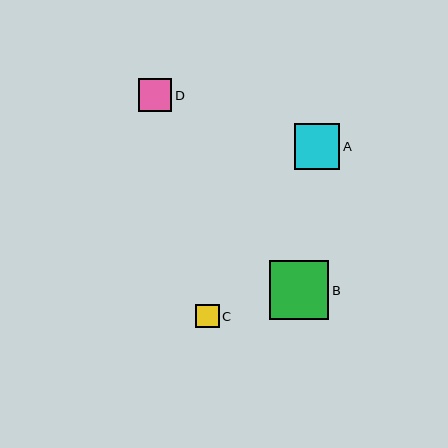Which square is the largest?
Square B is the largest with a size of approximately 59 pixels.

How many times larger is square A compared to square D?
Square A is approximately 1.4 times the size of square D.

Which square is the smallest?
Square C is the smallest with a size of approximately 23 pixels.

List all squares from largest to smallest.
From largest to smallest: B, A, D, C.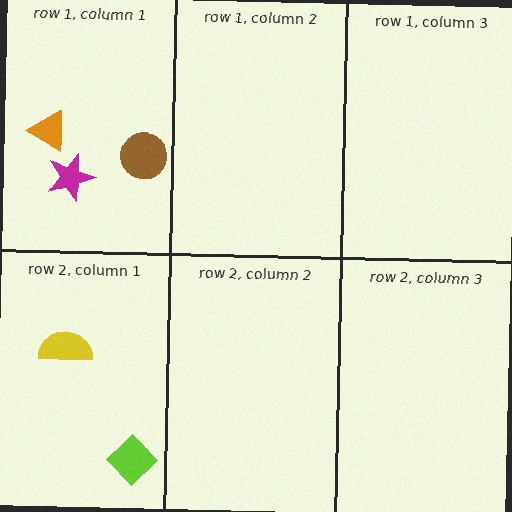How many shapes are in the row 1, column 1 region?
3.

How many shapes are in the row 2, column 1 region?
2.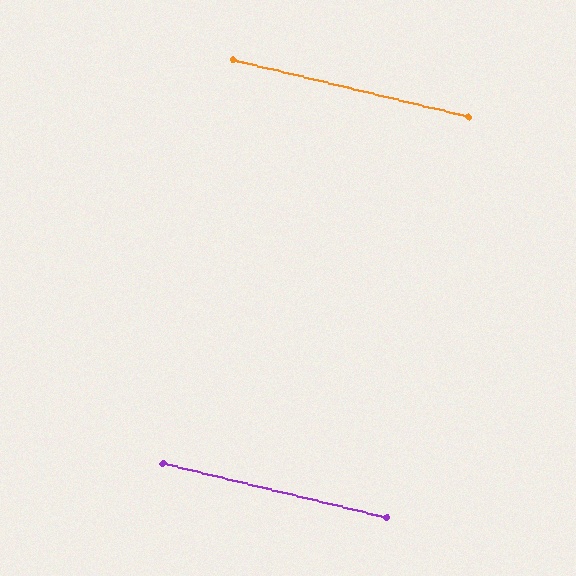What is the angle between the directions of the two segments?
Approximately 0 degrees.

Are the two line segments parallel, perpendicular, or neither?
Parallel — their directions differ by only 0.2°.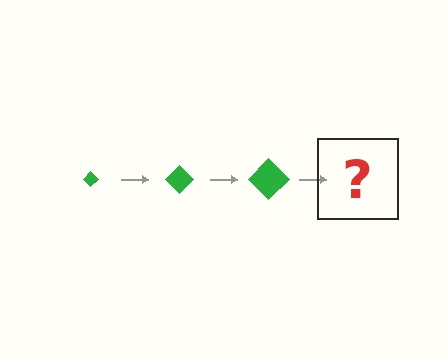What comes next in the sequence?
The next element should be a green diamond, larger than the previous one.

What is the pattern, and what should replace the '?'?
The pattern is that the diamond gets progressively larger each step. The '?' should be a green diamond, larger than the previous one.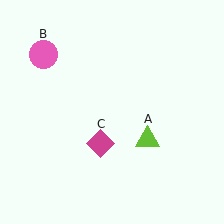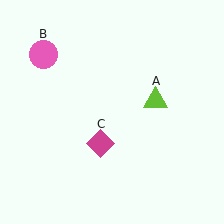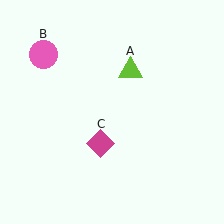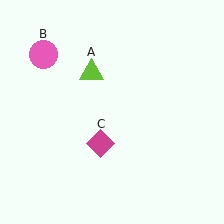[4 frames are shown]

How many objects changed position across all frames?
1 object changed position: lime triangle (object A).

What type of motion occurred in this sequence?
The lime triangle (object A) rotated counterclockwise around the center of the scene.